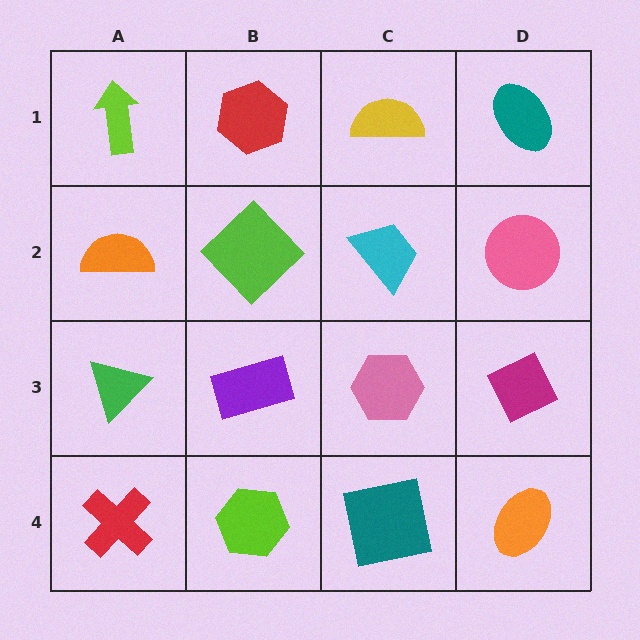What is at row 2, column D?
A pink circle.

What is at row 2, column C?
A cyan trapezoid.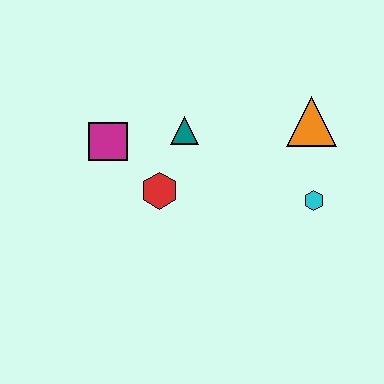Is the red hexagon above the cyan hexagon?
Yes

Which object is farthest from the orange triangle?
The magenta square is farthest from the orange triangle.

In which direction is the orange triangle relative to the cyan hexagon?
The orange triangle is above the cyan hexagon.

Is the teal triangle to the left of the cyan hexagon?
Yes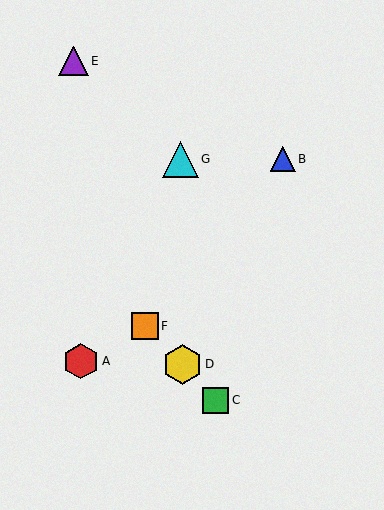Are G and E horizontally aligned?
No, G is at y≈159 and E is at y≈61.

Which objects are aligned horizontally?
Objects B, G are aligned horizontally.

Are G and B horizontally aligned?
Yes, both are at y≈159.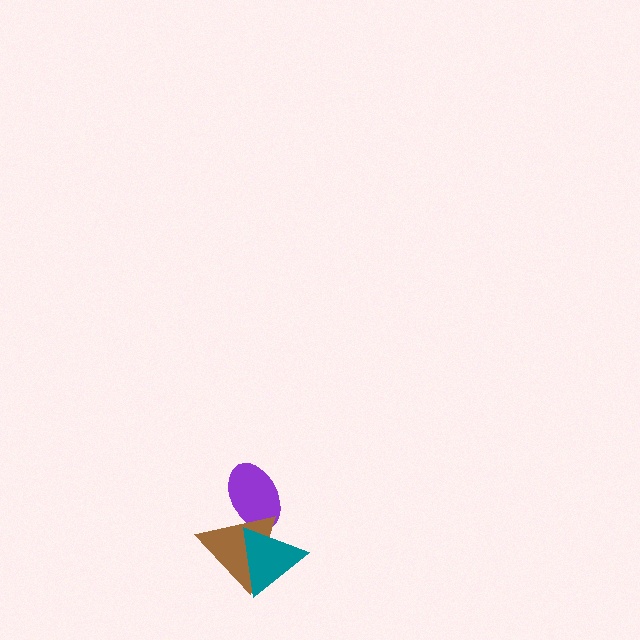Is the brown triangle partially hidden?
Yes, it is partially covered by another shape.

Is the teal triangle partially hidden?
No, no other shape covers it.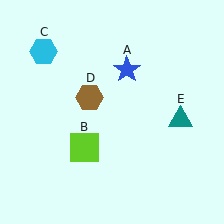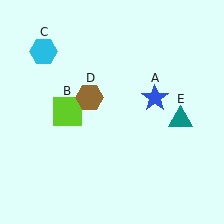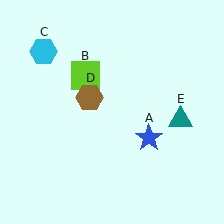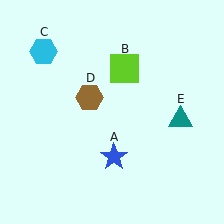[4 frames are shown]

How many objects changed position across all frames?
2 objects changed position: blue star (object A), lime square (object B).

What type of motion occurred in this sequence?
The blue star (object A), lime square (object B) rotated clockwise around the center of the scene.